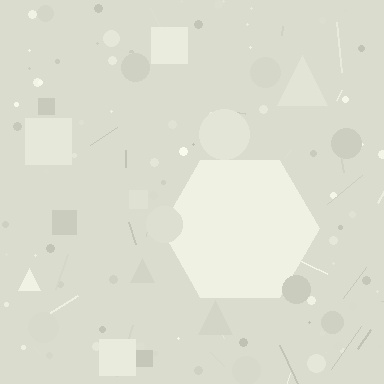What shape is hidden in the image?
A hexagon is hidden in the image.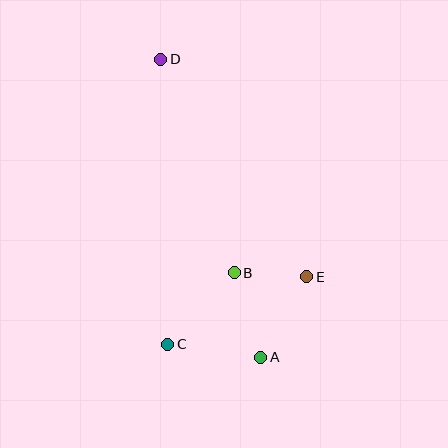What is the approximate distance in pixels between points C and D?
The distance between C and D is approximately 285 pixels.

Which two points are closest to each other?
Points B and E are closest to each other.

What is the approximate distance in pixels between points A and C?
The distance between A and C is approximately 94 pixels.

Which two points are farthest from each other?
Points A and D are farthest from each other.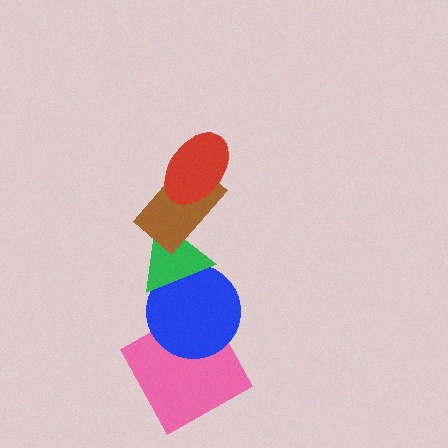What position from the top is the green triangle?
The green triangle is 3rd from the top.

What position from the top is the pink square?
The pink square is 5th from the top.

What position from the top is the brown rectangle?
The brown rectangle is 2nd from the top.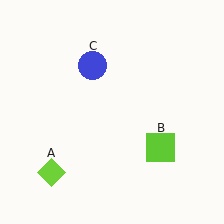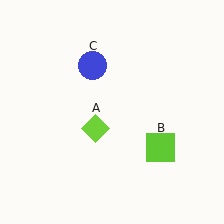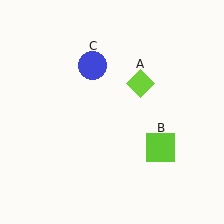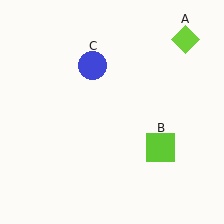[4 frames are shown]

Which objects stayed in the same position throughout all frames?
Lime square (object B) and blue circle (object C) remained stationary.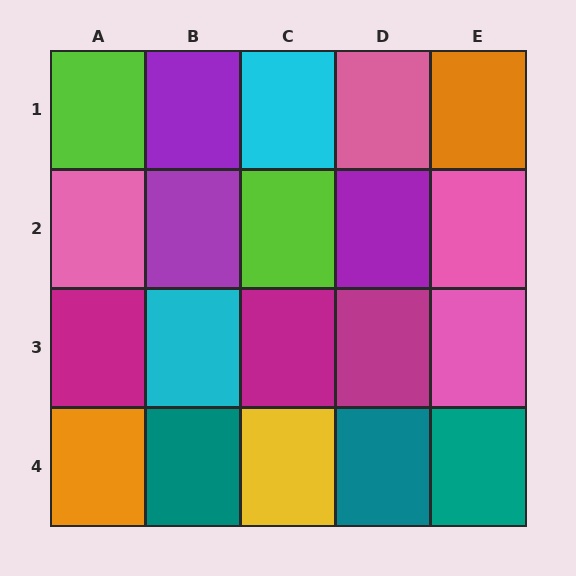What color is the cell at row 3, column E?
Pink.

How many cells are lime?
2 cells are lime.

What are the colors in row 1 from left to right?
Lime, purple, cyan, pink, orange.